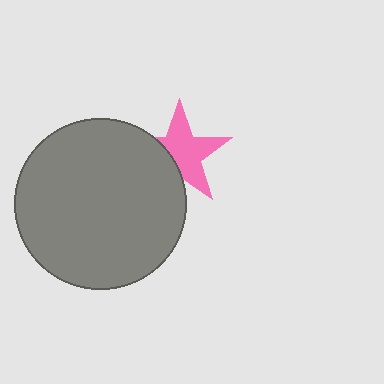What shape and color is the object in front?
The object in front is a gray circle.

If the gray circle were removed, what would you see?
You would see the complete pink star.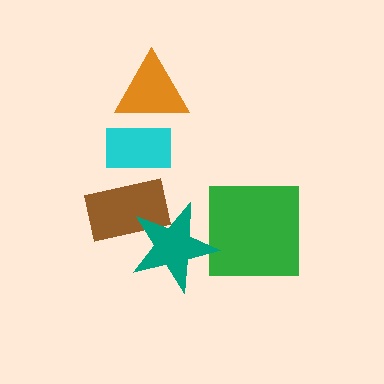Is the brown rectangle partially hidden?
Yes, it is partially covered by another shape.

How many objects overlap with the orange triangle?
1 object overlaps with the orange triangle.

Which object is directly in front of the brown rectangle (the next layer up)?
The cyan rectangle is directly in front of the brown rectangle.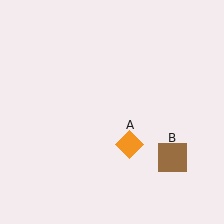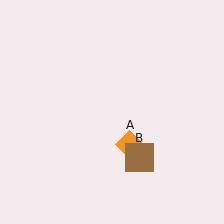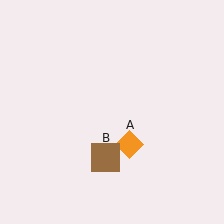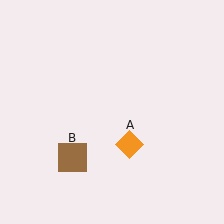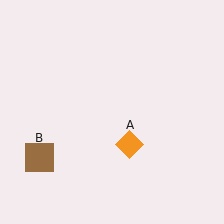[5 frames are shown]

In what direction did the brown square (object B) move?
The brown square (object B) moved left.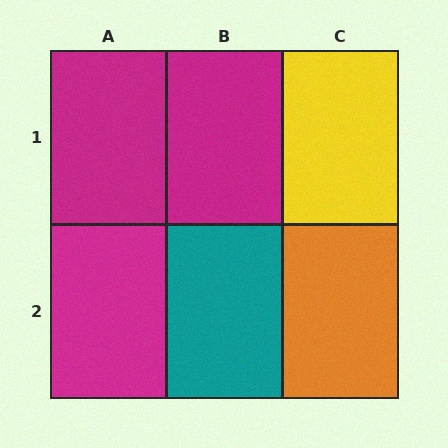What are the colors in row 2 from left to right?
Magenta, teal, orange.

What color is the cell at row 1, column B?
Magenta.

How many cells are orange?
1 cell is orange.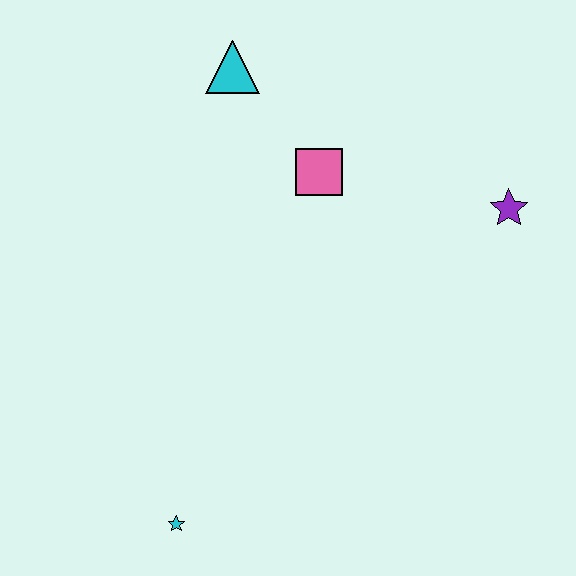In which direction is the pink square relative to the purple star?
The pink square is to the left of the purple star.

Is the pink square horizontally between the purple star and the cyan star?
Yes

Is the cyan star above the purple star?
No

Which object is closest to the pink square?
The cyan triangle is closest to the pink square.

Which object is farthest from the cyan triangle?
The cyan star is farthest from the cyan triangle.